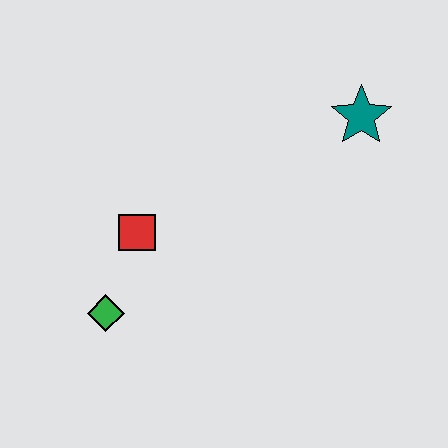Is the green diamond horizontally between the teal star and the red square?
No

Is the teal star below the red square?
No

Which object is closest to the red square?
The green diamond is closest to the red square.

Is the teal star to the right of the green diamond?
Yes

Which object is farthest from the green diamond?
The teal star is farthest from the green diamond.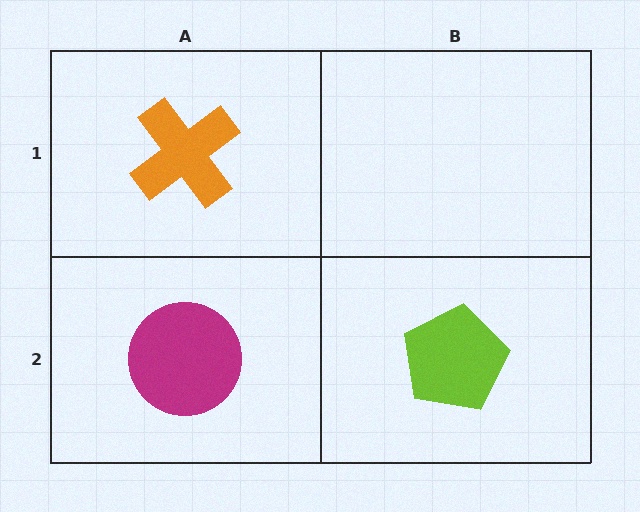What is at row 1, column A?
An orange cross.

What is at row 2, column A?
A magenta circle.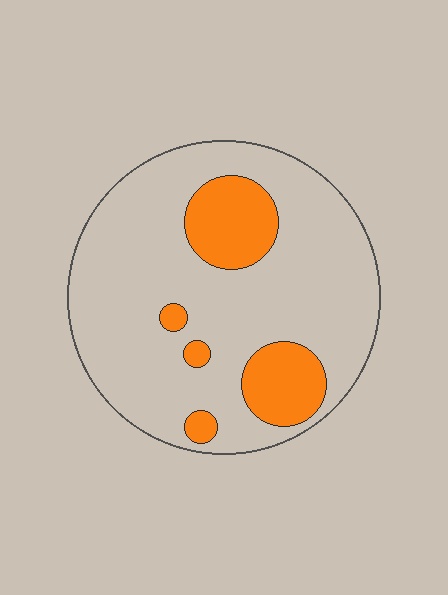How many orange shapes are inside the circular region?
5.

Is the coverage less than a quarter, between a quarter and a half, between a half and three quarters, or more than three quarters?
Less than a quarter.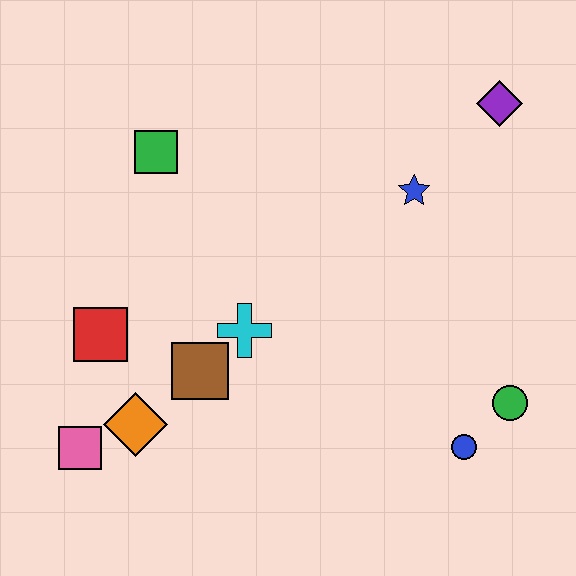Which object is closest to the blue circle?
The green circle is closest to the blue circle.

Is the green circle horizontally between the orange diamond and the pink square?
No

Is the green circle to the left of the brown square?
No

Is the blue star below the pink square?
No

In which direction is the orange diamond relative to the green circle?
The orange diamond is to the left of the green circle.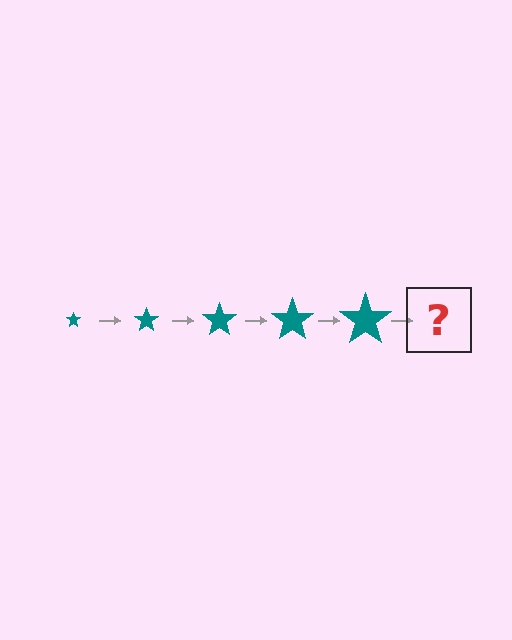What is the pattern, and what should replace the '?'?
The pattern is that the star gets progressively larger each step. The '?' should be a teal star, larger than the previous one.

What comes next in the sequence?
The next element should be a teal star, larger than the previous one.